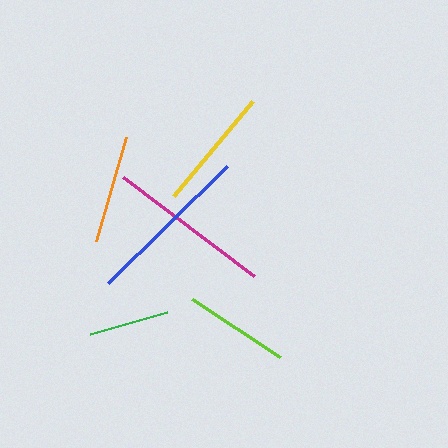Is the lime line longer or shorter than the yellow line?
The yellow line is longer than the lime line.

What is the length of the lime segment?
The lime segment is approximately 105 pixels long.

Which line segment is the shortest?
The green line is the shortest at approximately 81 pixels.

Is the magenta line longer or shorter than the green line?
The magenta line is longer than the green line.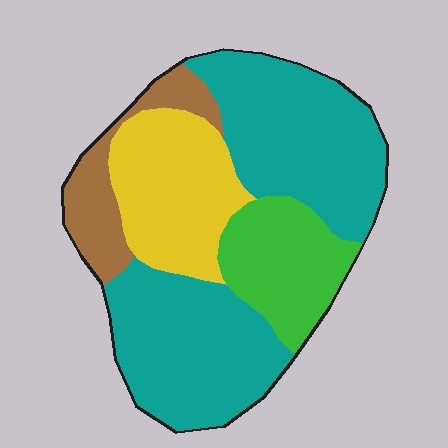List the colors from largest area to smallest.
From largest to smallest: teal, yellow, green, brown.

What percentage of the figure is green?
Green covers roughly 15% of the figure.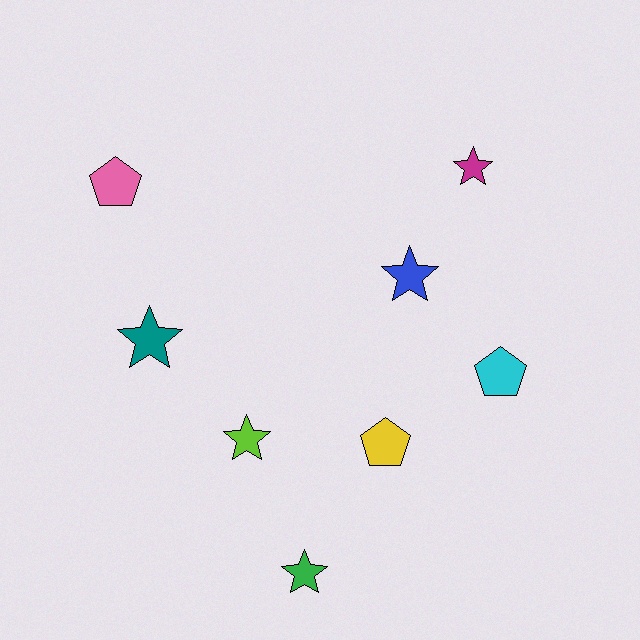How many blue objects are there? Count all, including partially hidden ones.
There is 1 blue object.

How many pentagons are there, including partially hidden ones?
There are 3 pentagons.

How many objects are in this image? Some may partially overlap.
There are 8 objects.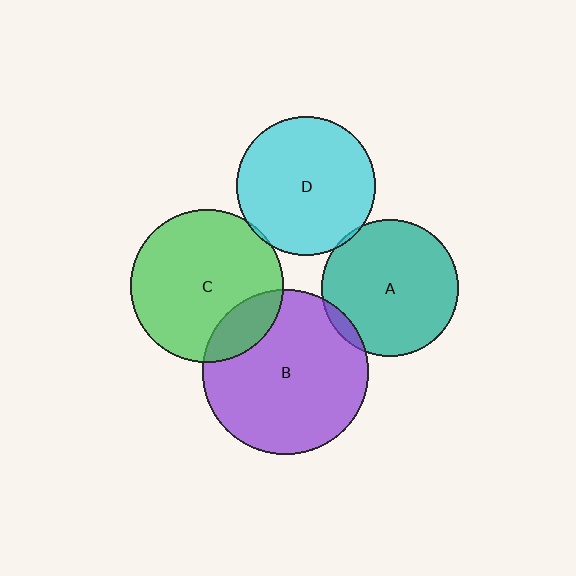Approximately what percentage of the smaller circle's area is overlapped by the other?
Approximately 15%.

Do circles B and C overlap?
Yes.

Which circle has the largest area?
Circle B (purple).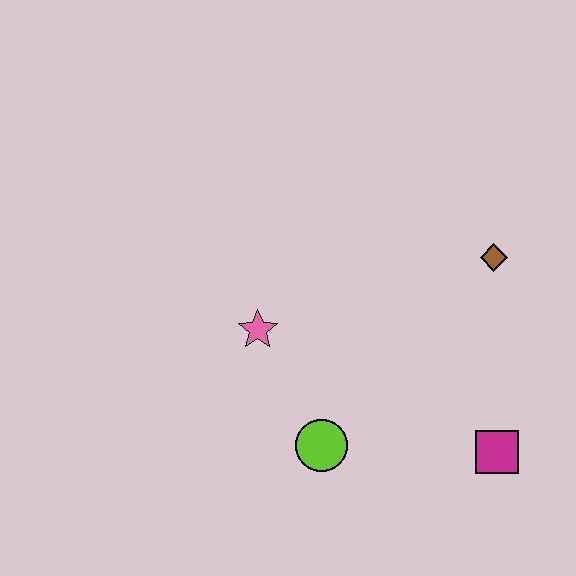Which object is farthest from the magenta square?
The pink star is farthest from the magenta square.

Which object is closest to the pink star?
The lime circle is closest to the pink star.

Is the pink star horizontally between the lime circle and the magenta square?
No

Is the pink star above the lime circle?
Yes